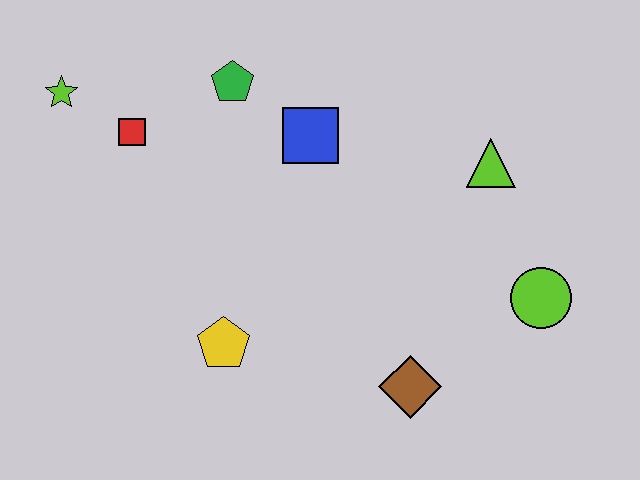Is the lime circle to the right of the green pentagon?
Yes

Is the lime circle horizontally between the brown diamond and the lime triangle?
No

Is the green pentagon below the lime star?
No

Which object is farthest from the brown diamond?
The lime star is farthest from the brown diamond.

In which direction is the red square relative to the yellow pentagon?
The red square is above the yellow pentagon.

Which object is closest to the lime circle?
The lime triangle is closest to the lime circle.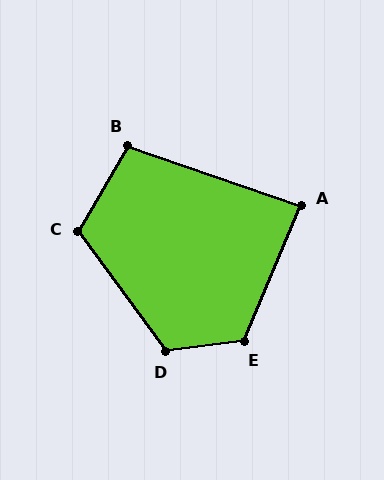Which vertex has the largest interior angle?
E, at approximately 120 degrees.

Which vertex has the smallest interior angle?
A, at approximately 87 degrees.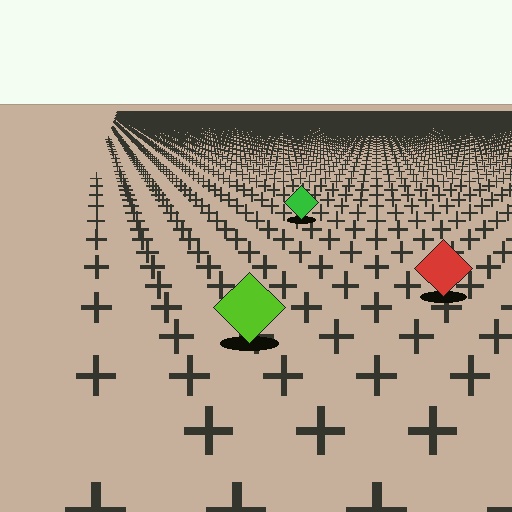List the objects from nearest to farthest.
From nearest to farthest: the lime diamond, the red diamond, the green diamond.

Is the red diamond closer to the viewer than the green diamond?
Yes. The red diamond is closer — you can tell from the texture gradient: the ground texture is coarser near it.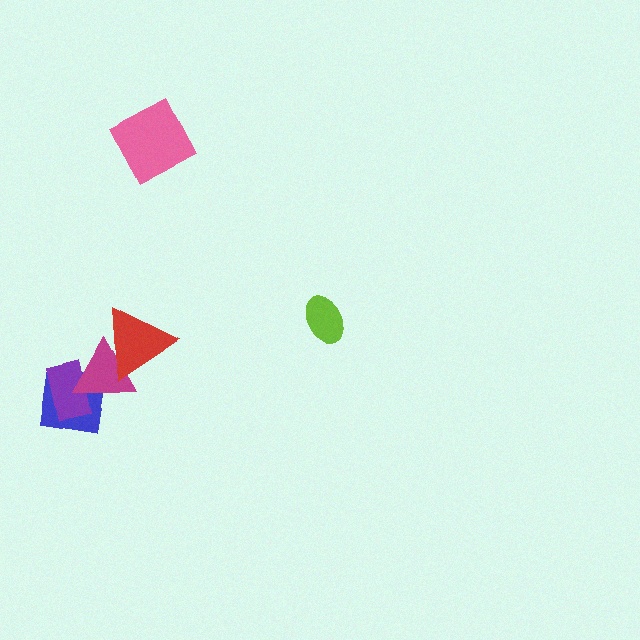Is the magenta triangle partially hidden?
Yes, it is partially covered by another shape.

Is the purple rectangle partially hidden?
Yes, it is partially covered by another shape.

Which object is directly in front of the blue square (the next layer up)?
The purple rectangle is directly in front of the blue square.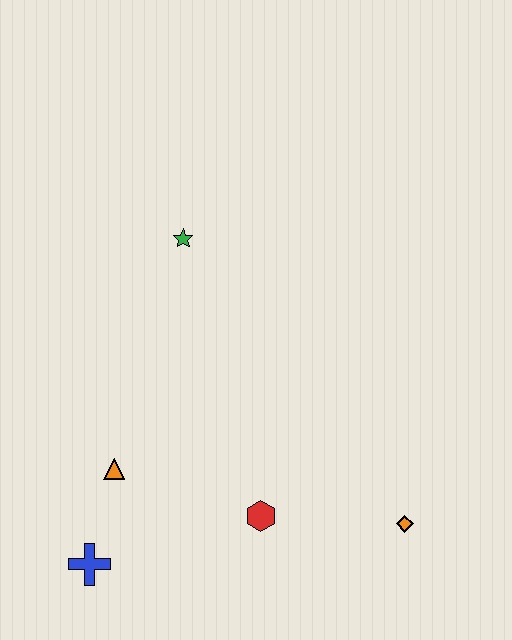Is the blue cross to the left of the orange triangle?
Yes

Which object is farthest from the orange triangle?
The orange diamond is farthest from the orange triangle.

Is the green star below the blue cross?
No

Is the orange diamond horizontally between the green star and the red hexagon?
No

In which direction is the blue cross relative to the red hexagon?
The blue cross is to the left of the red hexagon.